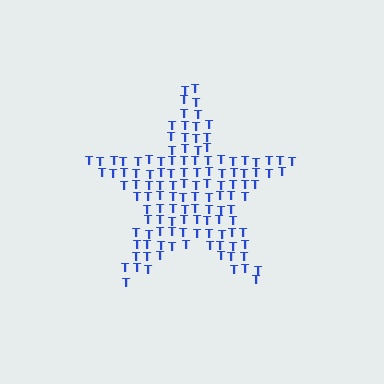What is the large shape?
The large shape is a star.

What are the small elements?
The small elements are letter T's.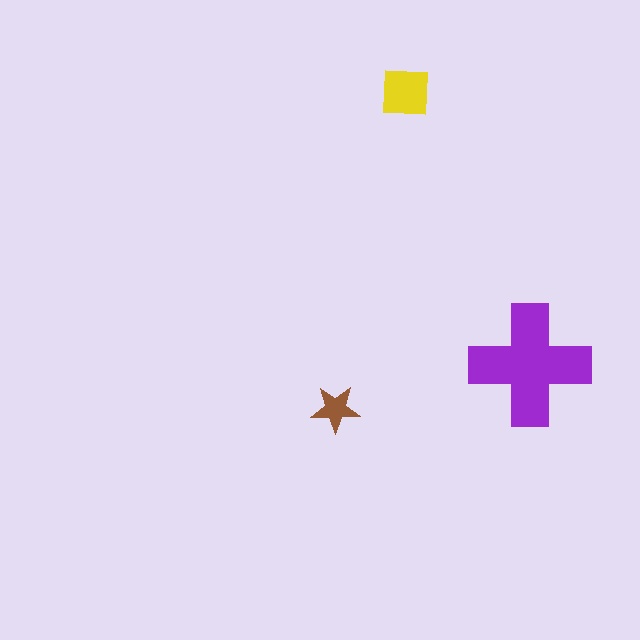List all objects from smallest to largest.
The brown star, the yellow square, the purple cross.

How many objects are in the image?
There are 3 objects in the image.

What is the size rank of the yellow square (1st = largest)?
2nd.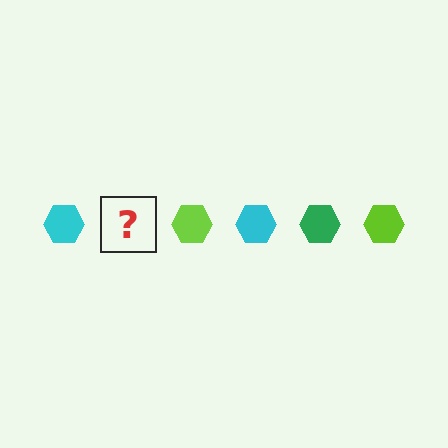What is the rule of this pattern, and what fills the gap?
The rule is that the pattern cycles through cyan, green, lime hexagons. The gap should be filled with a green hexagon.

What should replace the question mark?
The question mark should be replaced with a green hexagon.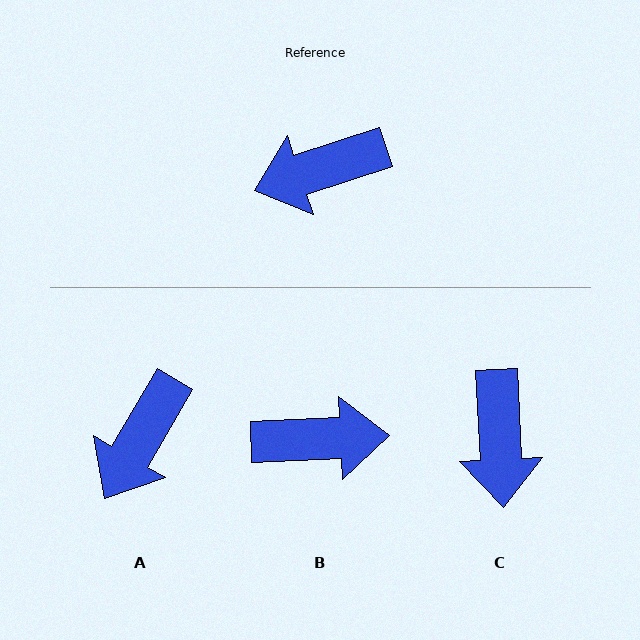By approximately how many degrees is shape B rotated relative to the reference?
Approximately 164 degrees counter-clockwise.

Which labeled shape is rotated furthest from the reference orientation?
B, about 164 degrees away.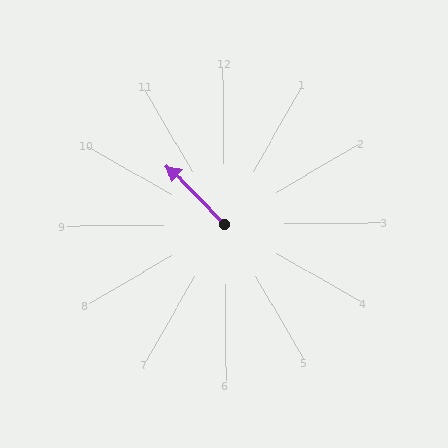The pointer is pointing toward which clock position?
Roughly 11 o'clock.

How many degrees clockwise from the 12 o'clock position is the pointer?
Approximately 316 degrees.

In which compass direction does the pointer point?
Northwest.